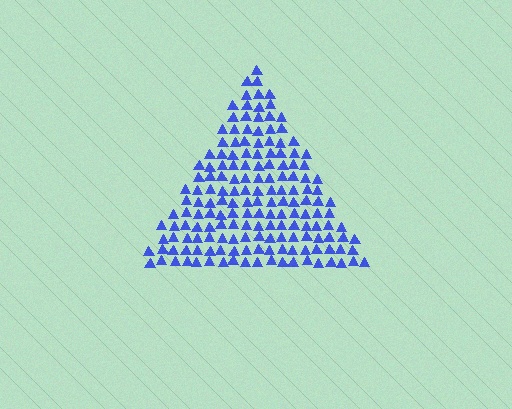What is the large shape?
The large shape is a triangle.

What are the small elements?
The small elements are triangles.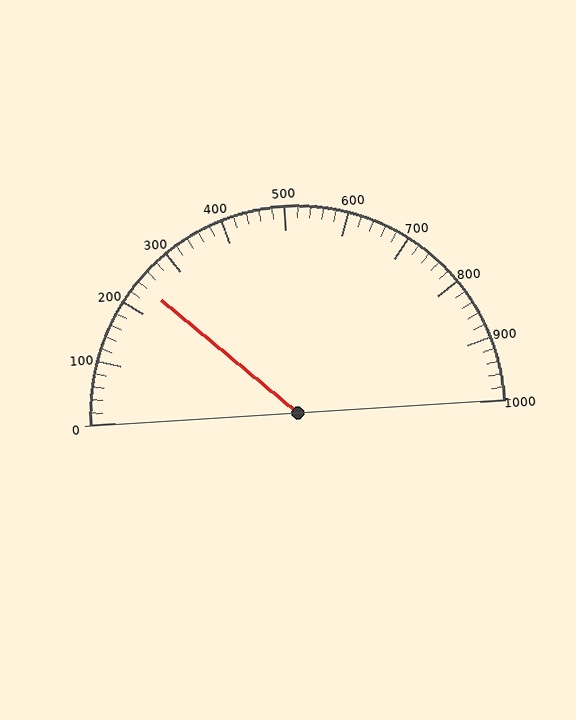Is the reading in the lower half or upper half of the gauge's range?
The reading is in the lower half of the range (0 to 1000).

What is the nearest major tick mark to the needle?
The nearest major tick mark is 200.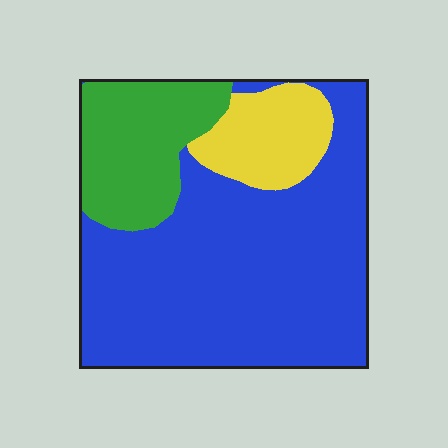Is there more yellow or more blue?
Blue.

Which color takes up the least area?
Yellow, at roughly 15%.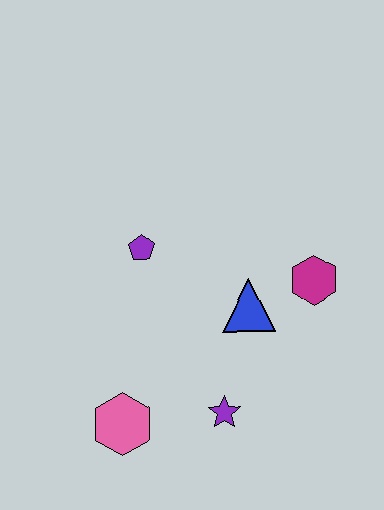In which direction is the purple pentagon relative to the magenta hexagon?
The purple pentagon is to the left of the magenta hexagon.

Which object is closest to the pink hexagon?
The purple star is closest to the pink hexagon.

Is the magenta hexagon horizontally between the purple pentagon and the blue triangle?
No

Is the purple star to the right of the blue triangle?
No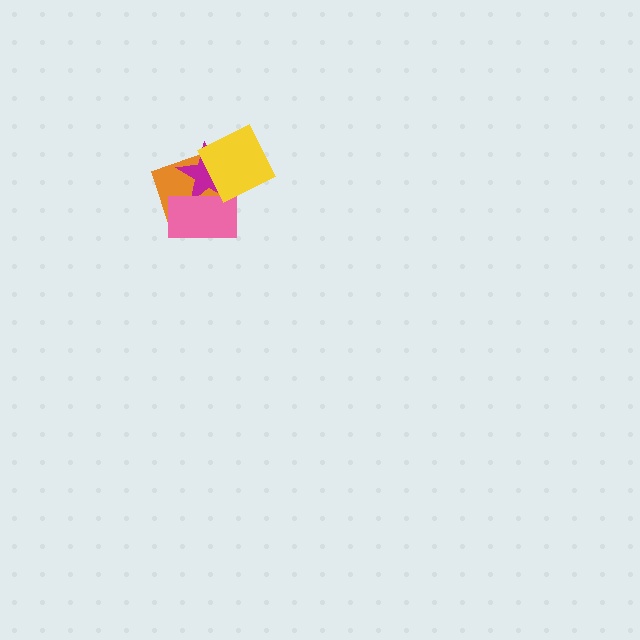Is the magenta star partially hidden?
Yes, it is partially covered by another shape.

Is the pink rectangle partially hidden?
No, no other shape covers it.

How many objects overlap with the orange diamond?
3 objects overlap with the orange diamond.